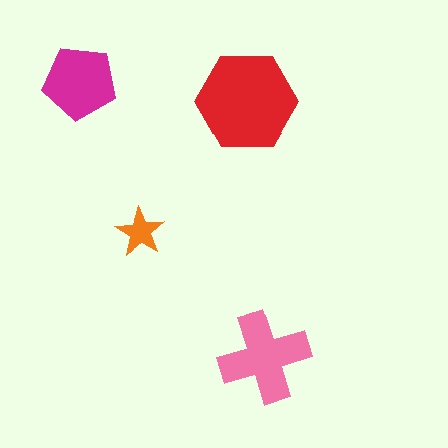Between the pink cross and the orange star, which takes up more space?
The pink cross.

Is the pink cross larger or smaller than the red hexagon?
Smaller.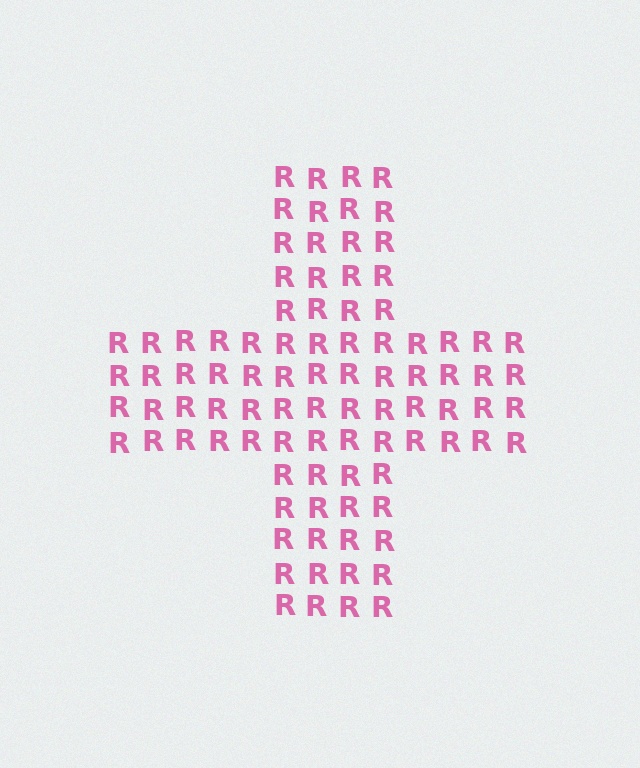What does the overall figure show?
The overall figure shows a cross.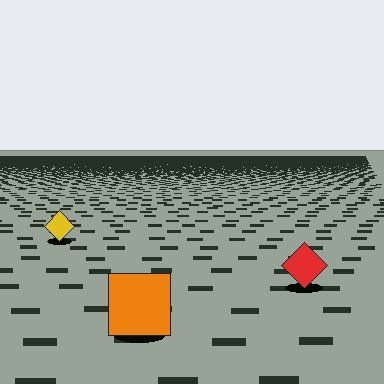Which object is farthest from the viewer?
The yellow diamond is farthest from the viewer. It appears smaller and the ground texture around it is denser.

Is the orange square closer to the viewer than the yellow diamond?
Yes. The orange square is closer — you can tell from the texture gradient: the ground texture is coarser near it.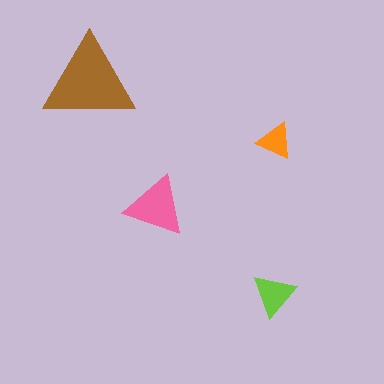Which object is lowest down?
The lime triangle is bottommost.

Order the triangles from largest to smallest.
the brown one, the pink one, the lime one, the orange one.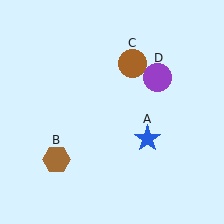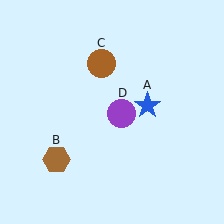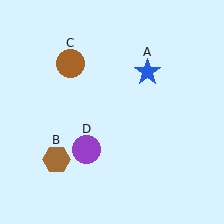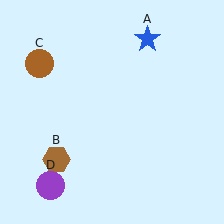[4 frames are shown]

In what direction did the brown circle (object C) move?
The brown circle (object C) moved left.